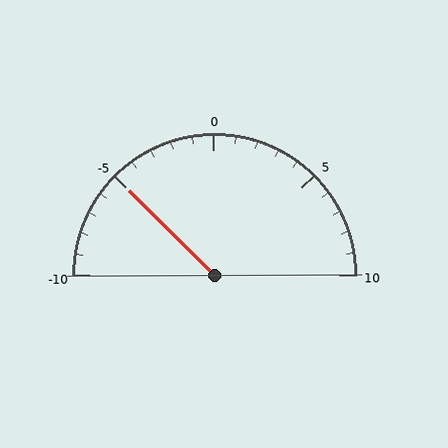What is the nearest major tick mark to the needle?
The nearest major tick mark is -5.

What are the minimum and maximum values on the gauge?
The gauge ranges from -10 to 10.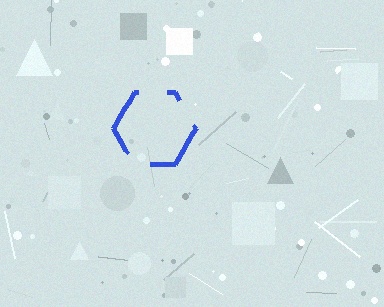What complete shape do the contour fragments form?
The contour fragments form a hexagon.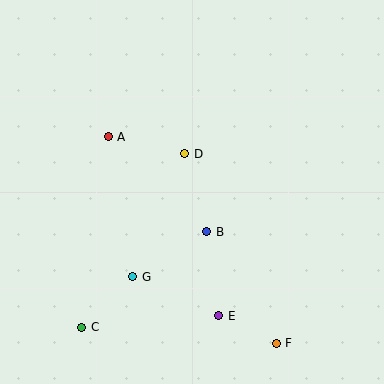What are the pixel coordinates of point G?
Point G is at (133, 277).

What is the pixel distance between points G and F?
The distance between G and F is 158 pixels.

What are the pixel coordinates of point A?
Point A is at (108, 137).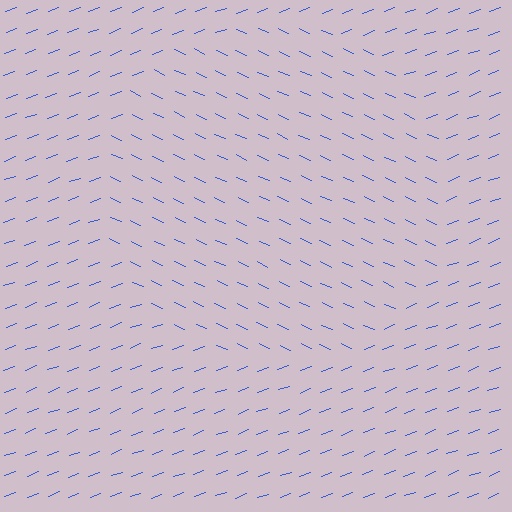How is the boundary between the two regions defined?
The boundary is defined purely by a change in line orientation (approximately 45 degrees difference). All lines are the same color and thickness.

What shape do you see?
I see a circle.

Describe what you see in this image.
The image is filled with small blue line segments. A circle region in the image has lines oriented differently from the surrounding lines, creating a visible texture boundary.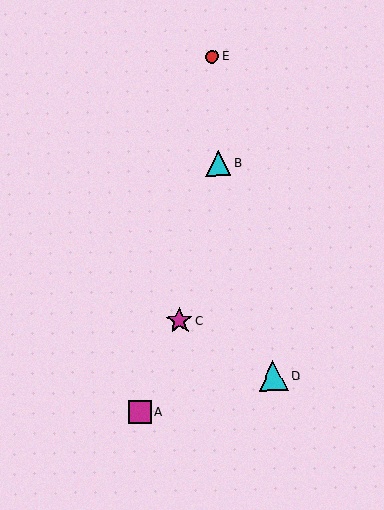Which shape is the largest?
The cyan triangle (labeled D) is the largest.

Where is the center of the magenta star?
The center of the magenta star is at (180, 321).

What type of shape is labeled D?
Shape D is a cyan triangle.